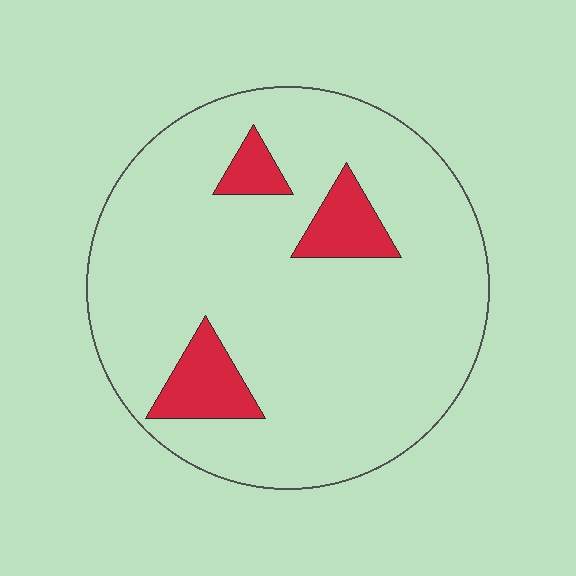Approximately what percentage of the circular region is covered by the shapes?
Approximately 10%.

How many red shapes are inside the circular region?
3.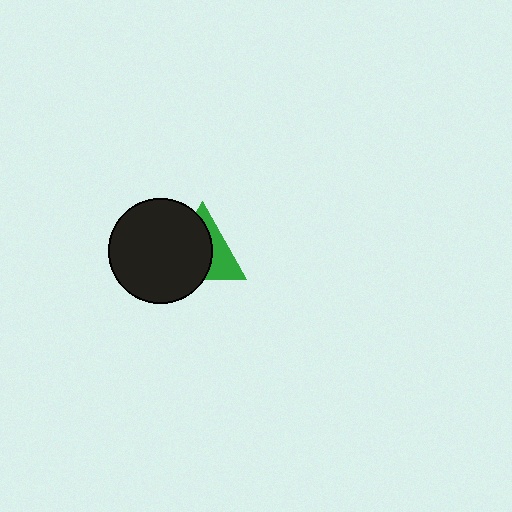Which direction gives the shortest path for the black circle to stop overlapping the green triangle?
Moving left gives the shortest separation.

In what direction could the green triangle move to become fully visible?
The green triangle could move right. That would shift it out from behind the black circle entirely.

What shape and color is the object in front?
The object in front is a black circle.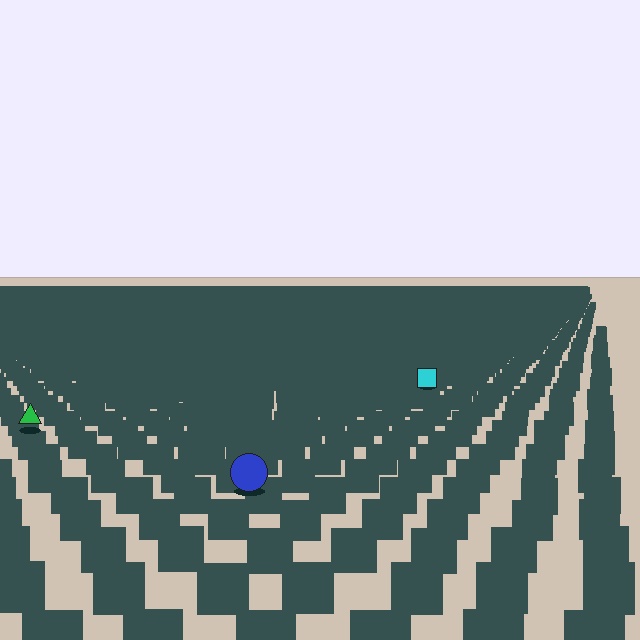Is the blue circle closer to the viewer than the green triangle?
Yes. The blue circle is closer — you can tell from the texture gradient: the ground texture is coarser near it.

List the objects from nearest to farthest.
From nearest to farthest: the blue circle, the green triangle, the cyan square.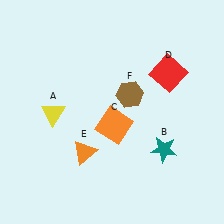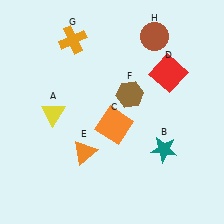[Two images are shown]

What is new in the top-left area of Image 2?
An orange cross (G) was added in the top-left area of Image 2.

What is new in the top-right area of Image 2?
A brown circle (H) was added in the top-right area of Image 2.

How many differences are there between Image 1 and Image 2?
There are 2 differences between the two images.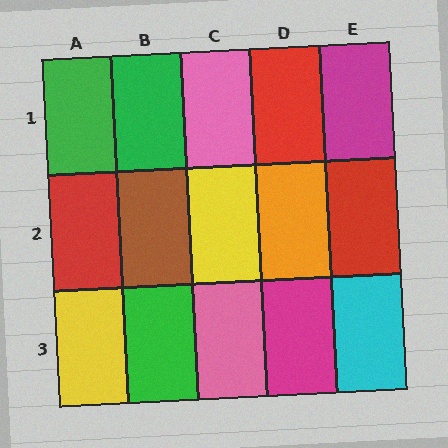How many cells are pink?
2 cells are pink.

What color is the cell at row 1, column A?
Green.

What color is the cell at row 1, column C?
Pink.